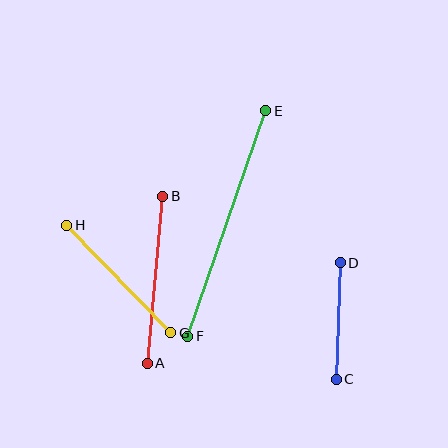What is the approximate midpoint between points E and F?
The midpoint is at approximately (227, 223) pixels.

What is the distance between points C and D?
The distance is approximately 117 pixels.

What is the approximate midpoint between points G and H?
The midpoint is at approximately (119, 279) pixels.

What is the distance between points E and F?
The distance is approximately 239 pixels.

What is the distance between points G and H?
The distance is approximately 149 pixels.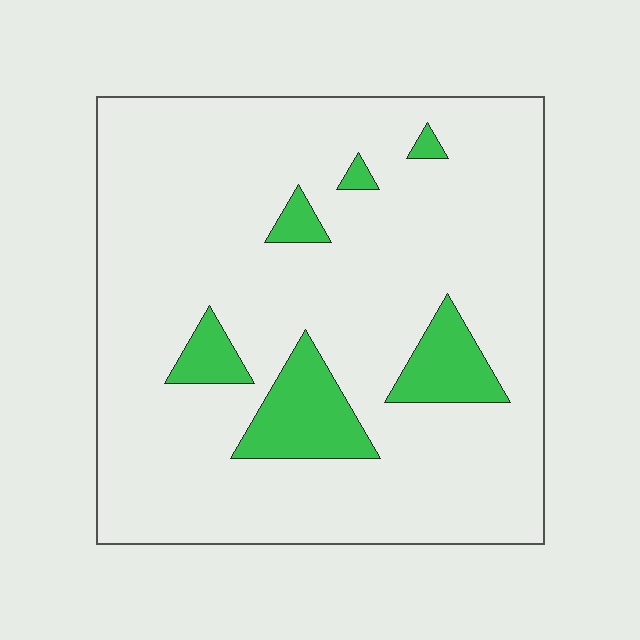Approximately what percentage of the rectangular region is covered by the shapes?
Approximately 10%.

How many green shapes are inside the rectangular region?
6.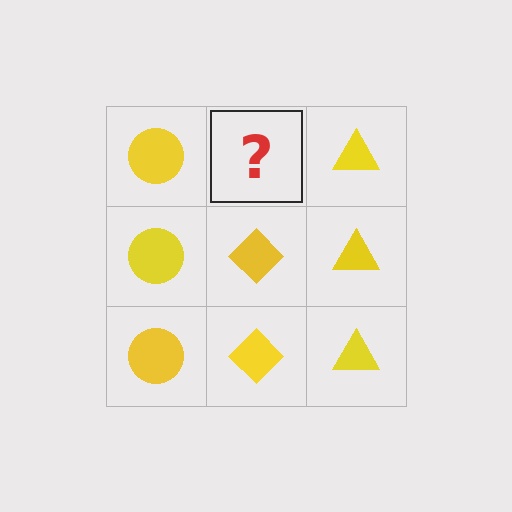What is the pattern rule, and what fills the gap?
The rule is that each column has a consistent shape. The gap should be filled with a yellow diamond.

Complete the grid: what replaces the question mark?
The question mark should be replaced with a yellow diamond.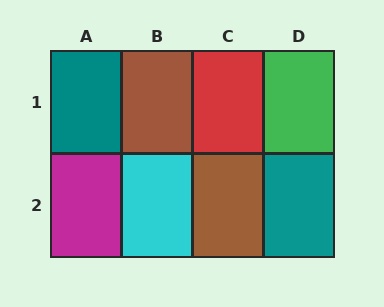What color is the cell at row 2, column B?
Cyan.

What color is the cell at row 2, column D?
Teal.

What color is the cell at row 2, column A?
Magenta.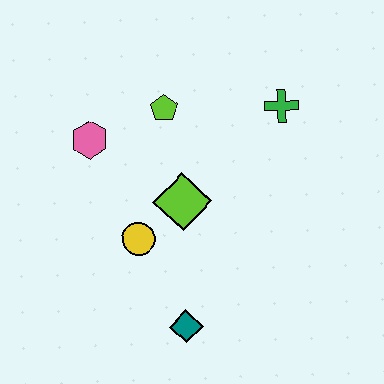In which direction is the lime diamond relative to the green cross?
The lime diamond is to the left of the green cross.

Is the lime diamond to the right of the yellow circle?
Yes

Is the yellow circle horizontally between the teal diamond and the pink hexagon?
Yes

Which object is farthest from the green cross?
The teal diamond is farthest from the green cross.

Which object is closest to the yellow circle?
The lime diamond is closest to the yellow circle.